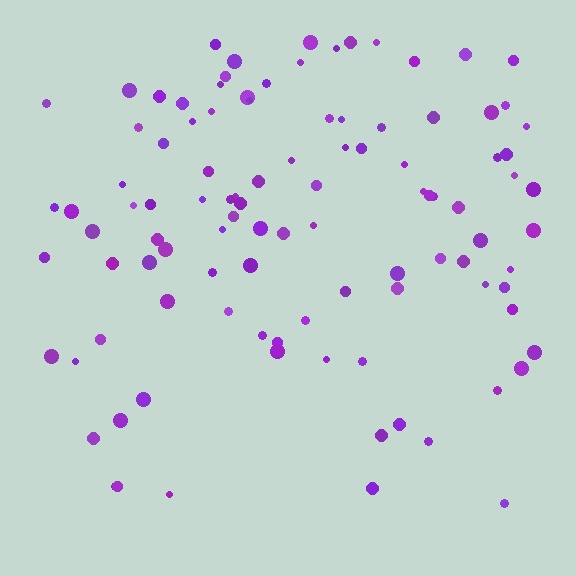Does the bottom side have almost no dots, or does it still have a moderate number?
Still a moderate number, just noticeably fewer than the top.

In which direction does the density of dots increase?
From bottom to top, with the top side densest.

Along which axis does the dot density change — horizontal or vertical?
Vertical.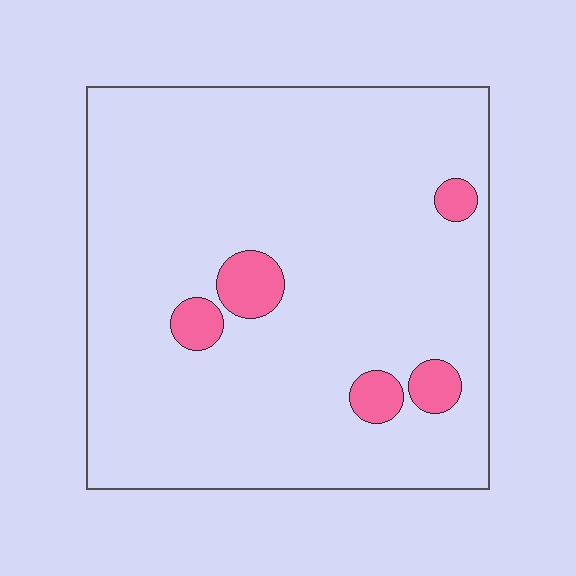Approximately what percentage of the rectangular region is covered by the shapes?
Approximately 5%.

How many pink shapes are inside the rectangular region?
5.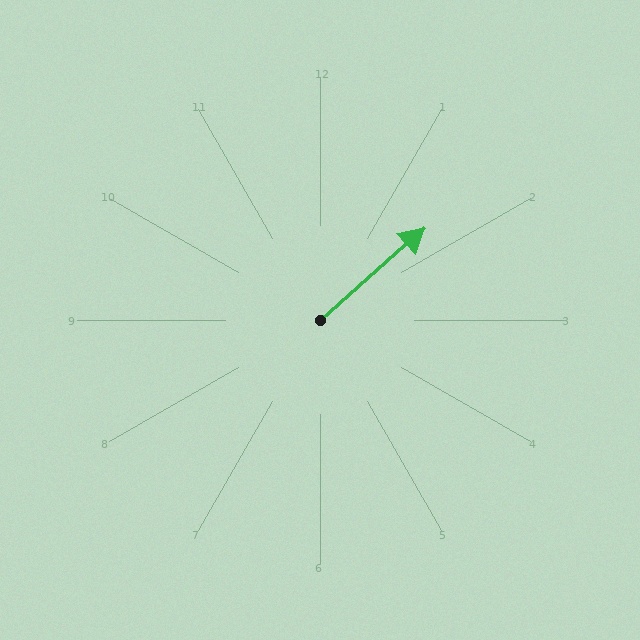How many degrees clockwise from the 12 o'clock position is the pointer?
Approximately 49 degrees.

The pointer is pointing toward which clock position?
Roughly 2 o'clock.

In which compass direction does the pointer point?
Northeast.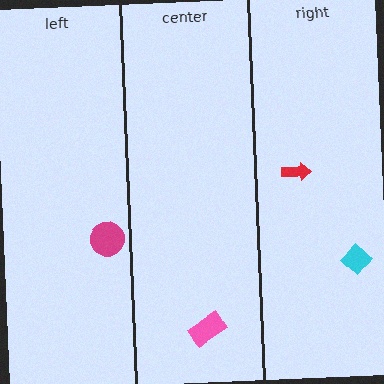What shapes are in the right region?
The red arrow, the cyan diamond.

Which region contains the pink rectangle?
The center region.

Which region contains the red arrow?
The right region.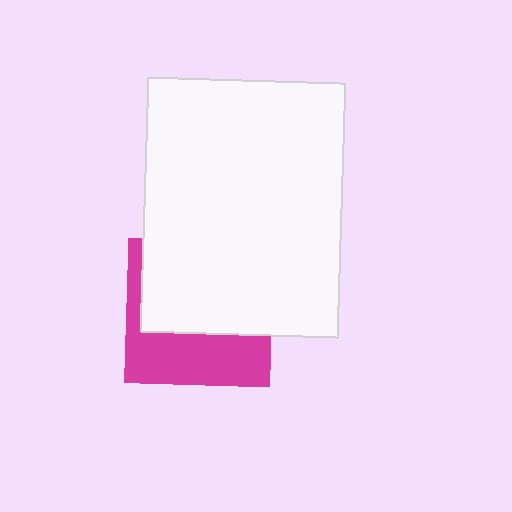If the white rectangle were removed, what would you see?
You would see the complete magenta square.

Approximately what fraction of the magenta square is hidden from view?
Roughly 58% of the magenta square is hidden behind the white rectangle.